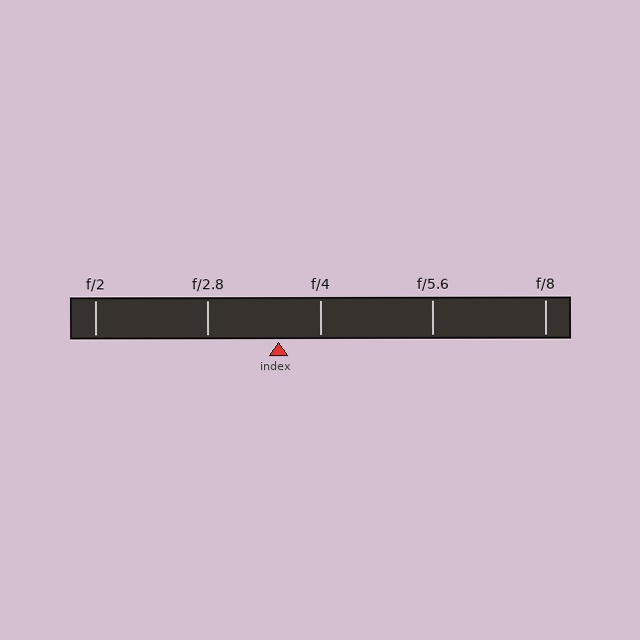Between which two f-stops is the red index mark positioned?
The index mark is between f/2.8 and f/4.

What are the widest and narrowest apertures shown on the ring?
The widest aperture shown is f/2 and the narrowest is f/8.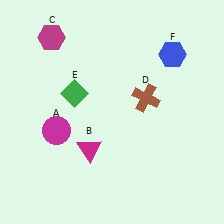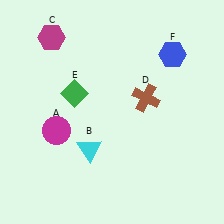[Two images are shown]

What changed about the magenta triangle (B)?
In Image 1, B is magenta. In Image 2, it changed to cyan.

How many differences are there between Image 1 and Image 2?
There is 1 difference between the two images.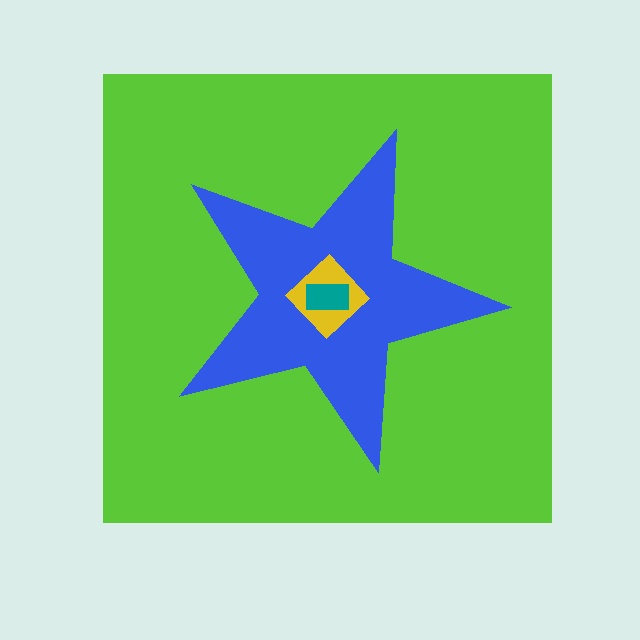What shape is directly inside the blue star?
The yellow diamond.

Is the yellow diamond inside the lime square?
Yes.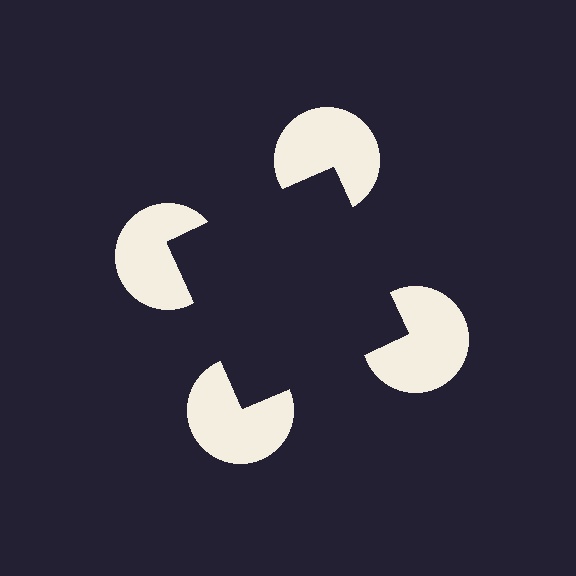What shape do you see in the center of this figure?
An illusory square — its edges are inferred from the aligned wedge cuts in the pac-man discs, not physically drawn.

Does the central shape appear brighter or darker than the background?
It typically appears slightly darker than the background, even though no actual brightness change is drawn.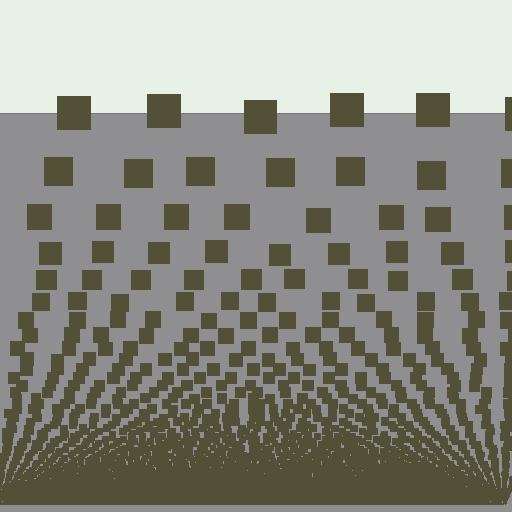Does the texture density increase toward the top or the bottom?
Density increases toward the bottom.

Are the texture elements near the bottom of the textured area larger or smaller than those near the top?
Smaller. The gradient is inverted — elements near the bottom are smaller and denser.